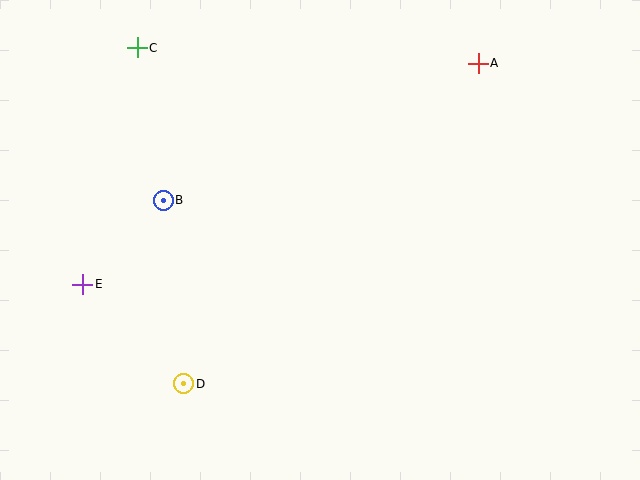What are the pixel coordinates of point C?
Point C is at (137, 48).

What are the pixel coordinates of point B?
Point B is at (163, 200).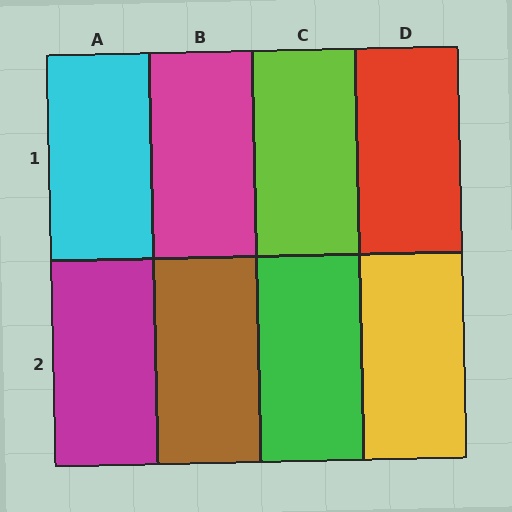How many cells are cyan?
1 cell is cyan.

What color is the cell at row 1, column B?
Magenta.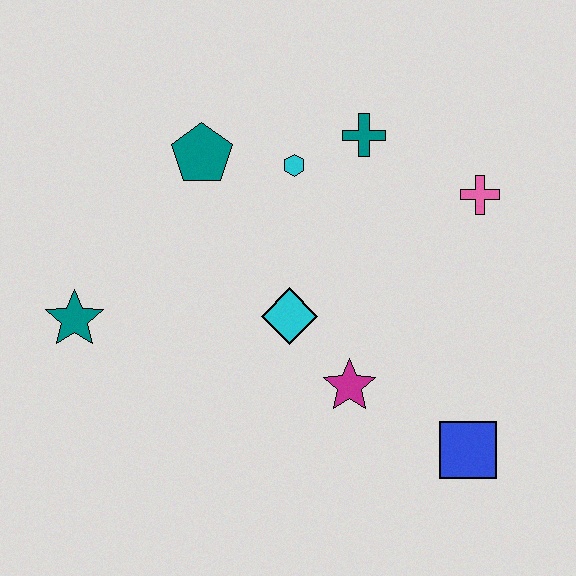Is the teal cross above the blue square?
Yes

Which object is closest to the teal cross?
The cyan hexagon is closest to the teal cross.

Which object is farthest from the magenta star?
The teal star is farthest from the magenta star.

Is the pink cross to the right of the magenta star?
Yes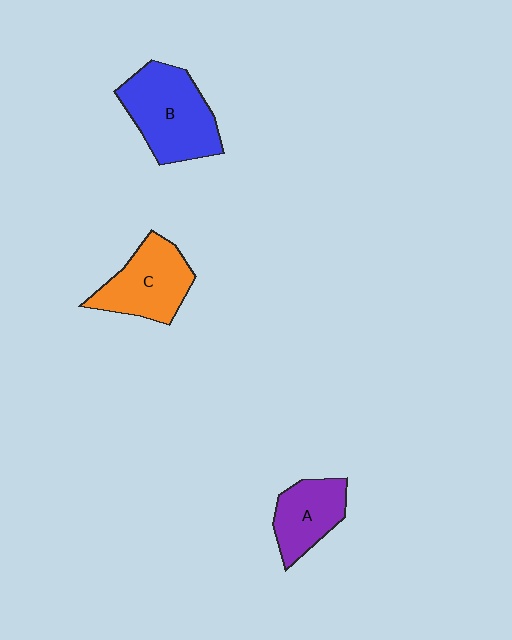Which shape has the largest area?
Shape B (blue).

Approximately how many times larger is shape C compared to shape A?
Approximately 1.3 times.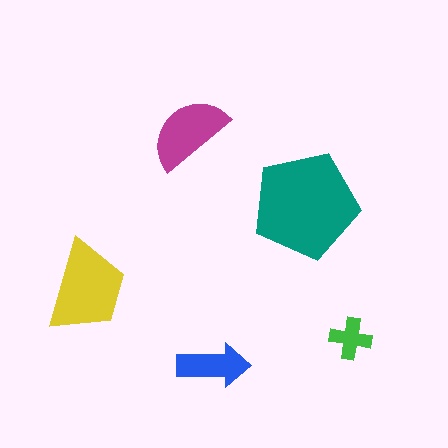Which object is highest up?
The magenta semicircle is topmost.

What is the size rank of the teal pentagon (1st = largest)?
1st.